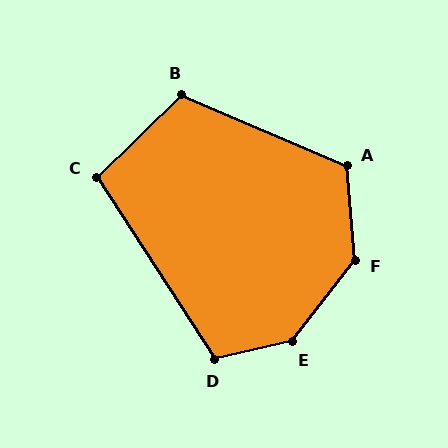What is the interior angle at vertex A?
Approximately 118 degrees (obtuse).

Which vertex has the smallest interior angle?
C, at approximately 101 degrees.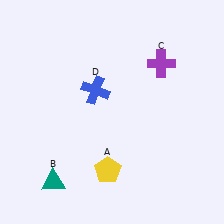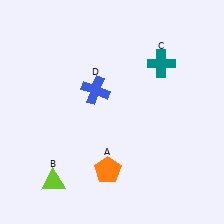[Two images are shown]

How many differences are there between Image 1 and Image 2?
There are 3 differences between the two images.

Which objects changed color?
A changed from yellow to orange. B changed from teal to lime. C changed from purple to teal.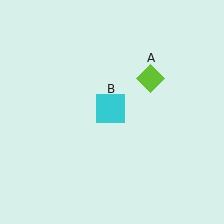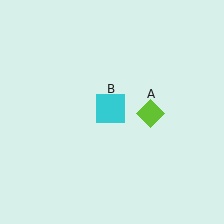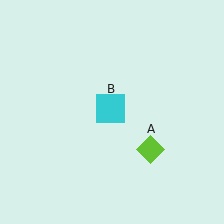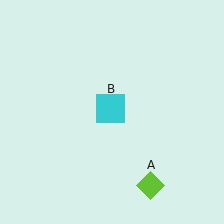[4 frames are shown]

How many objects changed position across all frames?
1 object changed position: lime diamond (object A).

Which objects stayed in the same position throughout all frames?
Cyan square (object B) remained stationary.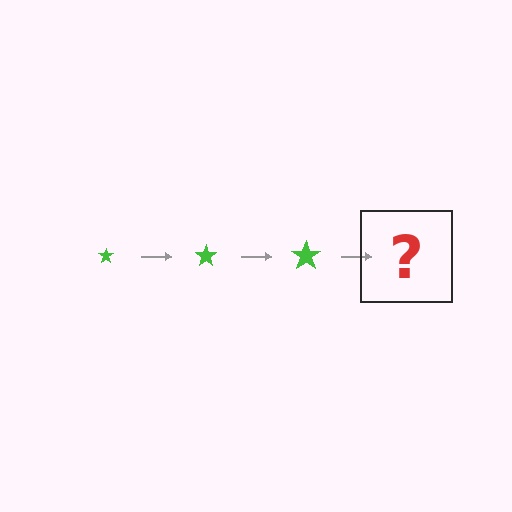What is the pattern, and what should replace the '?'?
The pattern is that the star gets progressively larger each step. The '?' should be a green star, larger than the previous one.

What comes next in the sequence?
The next element should be a green star, larger than the previous one.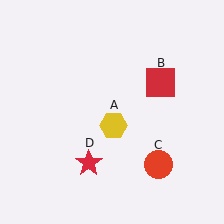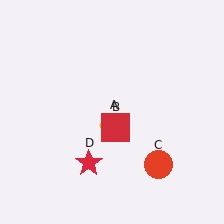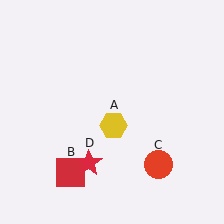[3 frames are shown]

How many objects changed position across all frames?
1 object changed position: red square (object B).